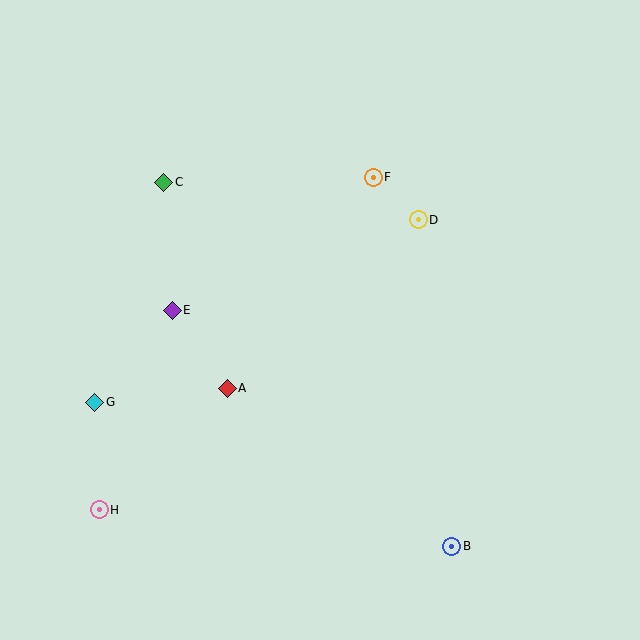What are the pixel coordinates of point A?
Point A is at (227, 388).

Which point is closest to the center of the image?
Point A at (227, 388) is closest to the center.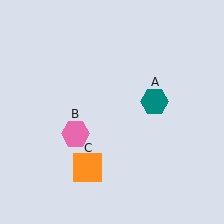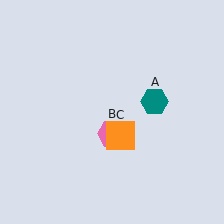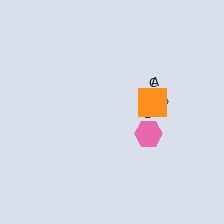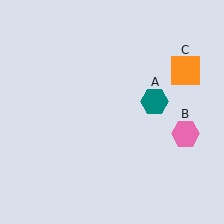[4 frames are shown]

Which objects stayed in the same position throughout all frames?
Teal hexagon (object A) remained stationary.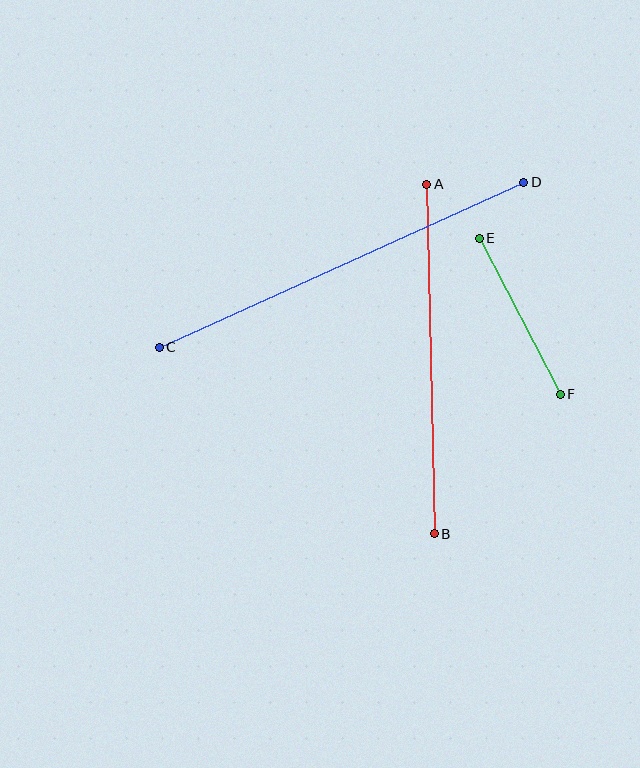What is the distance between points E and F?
The distance is approximately 176 pixels.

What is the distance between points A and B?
The distance is approximately 349 pixels.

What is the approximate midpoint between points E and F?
The midpoint is at approximately (520, 316) pixels.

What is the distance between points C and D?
The distance is approximately 400 pixels.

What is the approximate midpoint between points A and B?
The midpoint is at approximately (430, 359) pixels.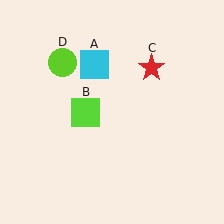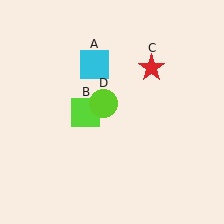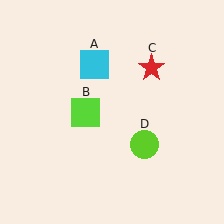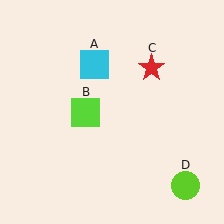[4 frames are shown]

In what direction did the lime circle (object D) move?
The lime circle (object D) moved down and to the right.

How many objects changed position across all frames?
1 object changed position: lime circle (object D).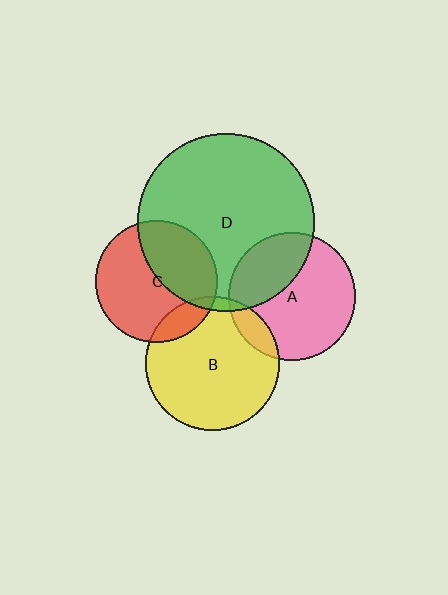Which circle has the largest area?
Circle D (green).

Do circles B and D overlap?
Yes.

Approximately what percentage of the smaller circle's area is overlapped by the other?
Approximately 5%.